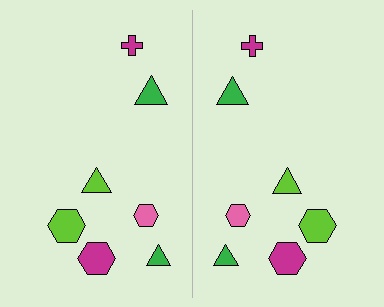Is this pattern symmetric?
Yes, this pattern has bilateral (reflection) symmetry.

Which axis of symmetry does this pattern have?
The pattern has a vertical axis of symmetry running through the center of the image.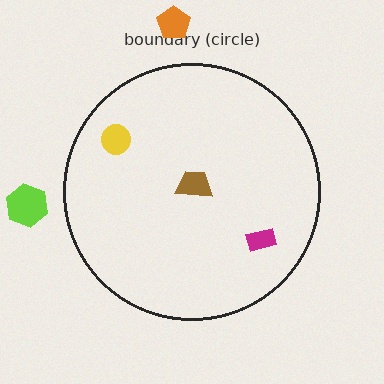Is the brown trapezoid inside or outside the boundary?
Inside.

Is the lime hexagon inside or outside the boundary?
Outside.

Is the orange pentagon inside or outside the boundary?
Outside.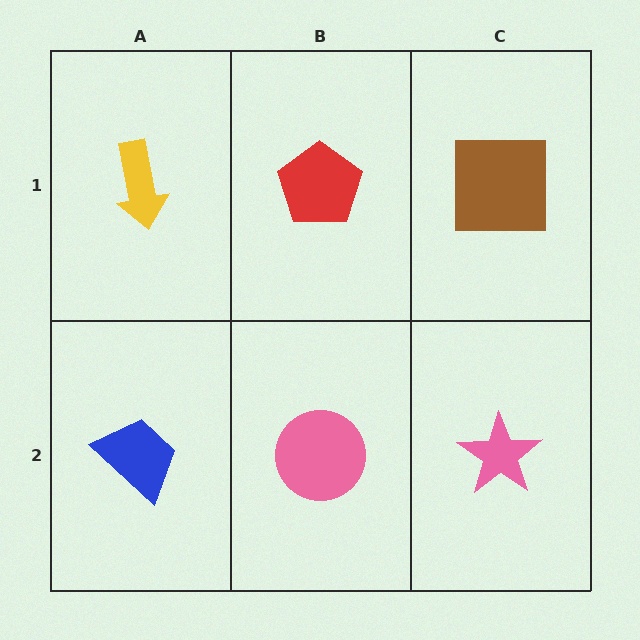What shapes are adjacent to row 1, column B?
A pink circle (row 2, column B), a yellow arrow (row 1, column A), a brown square (row 1, column C).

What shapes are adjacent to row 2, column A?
A yellow arrow (row 1, column A), a pink circle (row 2, column B).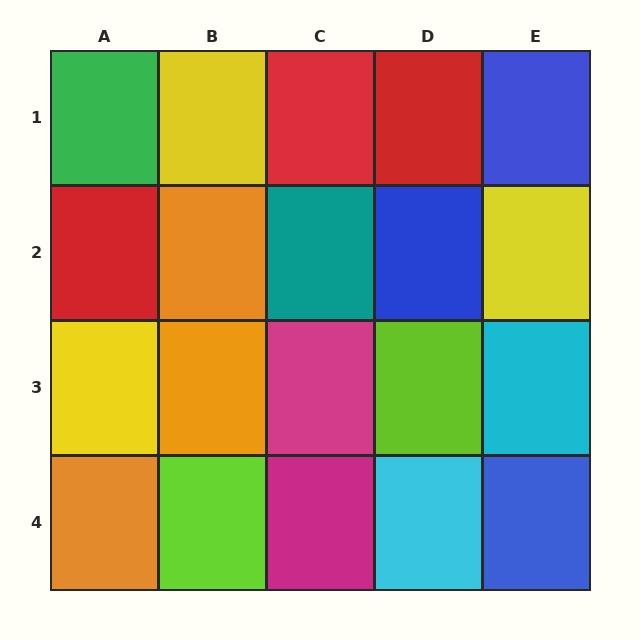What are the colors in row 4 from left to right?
Orange, lime, magenta, cyan, blue.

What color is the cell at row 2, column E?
Yellow.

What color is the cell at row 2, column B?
Orange.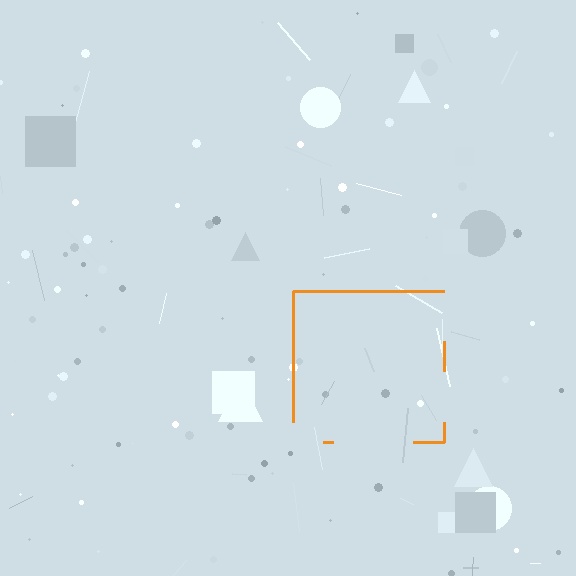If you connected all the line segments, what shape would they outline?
They would outline a square.